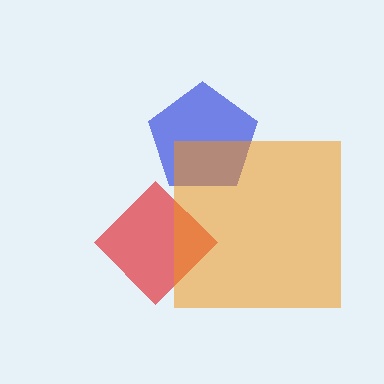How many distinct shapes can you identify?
There are 3 distinct shapes: a blue pentagon, a red diamond, an orange square.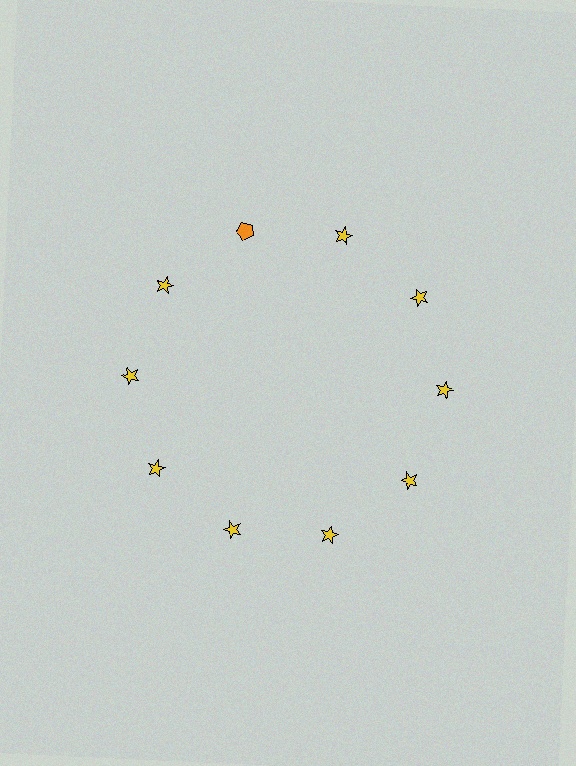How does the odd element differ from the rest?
It differs in both color (orange instead of yellow) and shape (pentagon instead of star).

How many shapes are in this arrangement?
There are 10 shapes arranged in a ring pattern.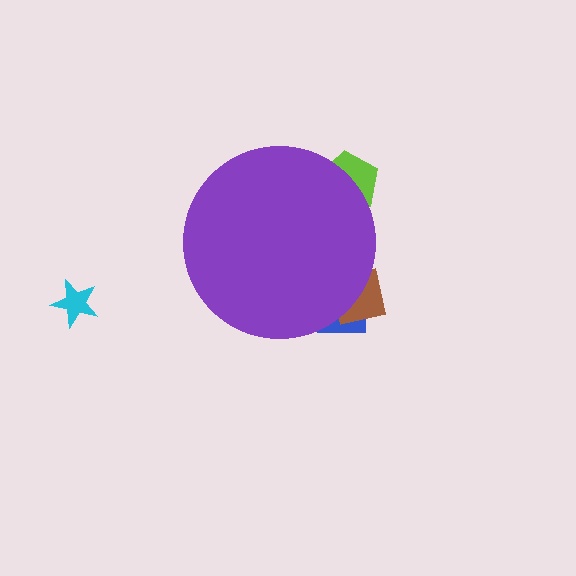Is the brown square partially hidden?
Yes, the brown square is partially hidden behind the purple circle.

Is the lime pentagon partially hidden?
Yes, the lime pentagon is partially hidden behind the purple circle.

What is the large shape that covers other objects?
A purple circle.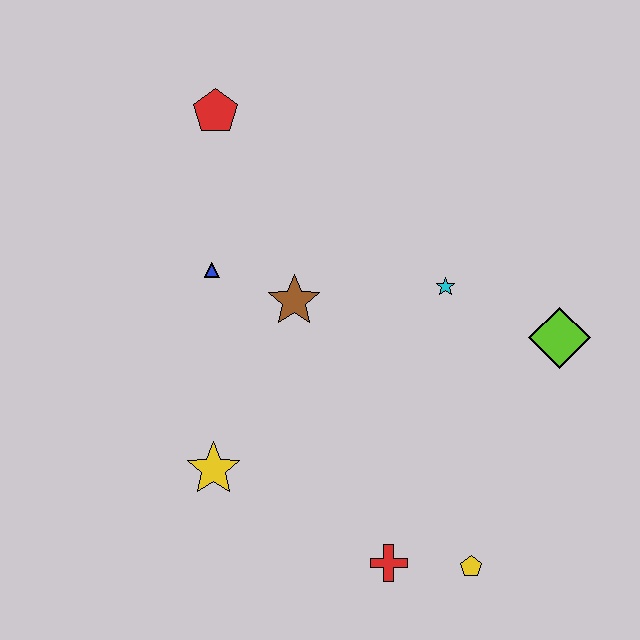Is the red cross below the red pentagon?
Yes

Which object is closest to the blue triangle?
The brown star is closest to the blue triangle.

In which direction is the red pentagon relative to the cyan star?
The red pentagon is to the left of the cyan star.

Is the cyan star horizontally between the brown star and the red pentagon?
No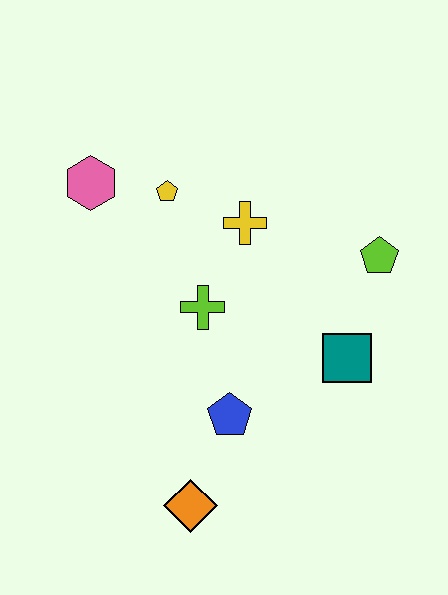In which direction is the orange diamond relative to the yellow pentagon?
The orange diamond is below the yellow pentagon.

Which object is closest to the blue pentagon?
The orange diamond is closest to the blue pentagon.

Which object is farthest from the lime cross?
The orange diamond is farthest from the lime cross.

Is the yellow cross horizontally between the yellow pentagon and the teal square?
Yes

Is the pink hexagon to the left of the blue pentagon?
Yes